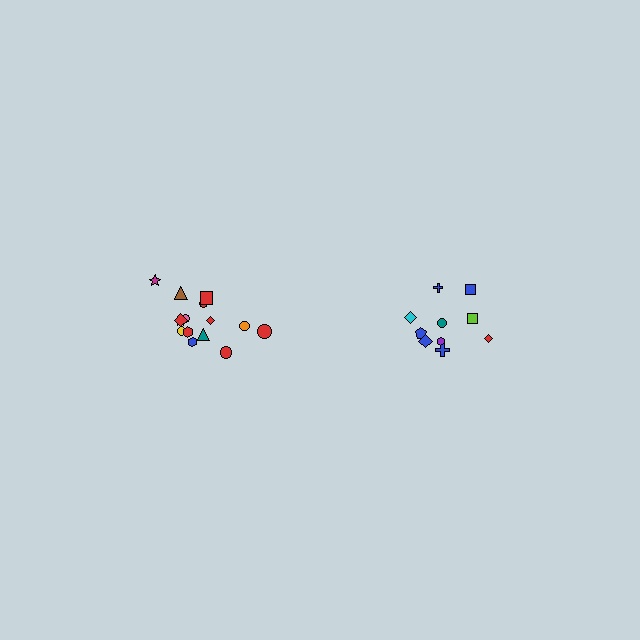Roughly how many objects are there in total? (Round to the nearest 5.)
Roughly 25 objects in total.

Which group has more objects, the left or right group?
The left group.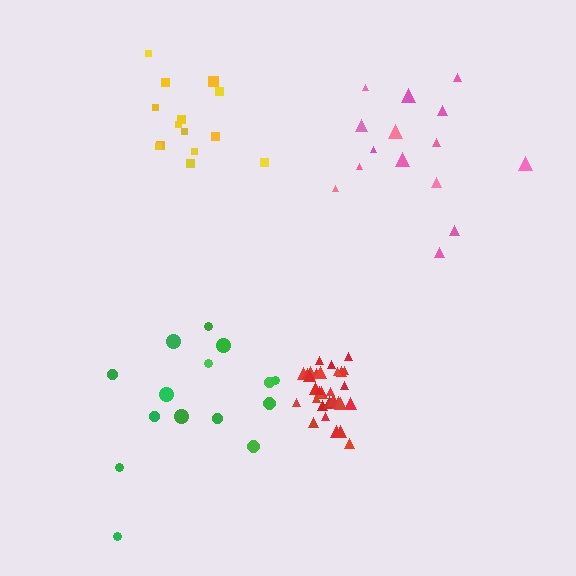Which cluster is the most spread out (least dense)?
Green.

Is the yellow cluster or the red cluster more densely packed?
Red.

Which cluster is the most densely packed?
Red.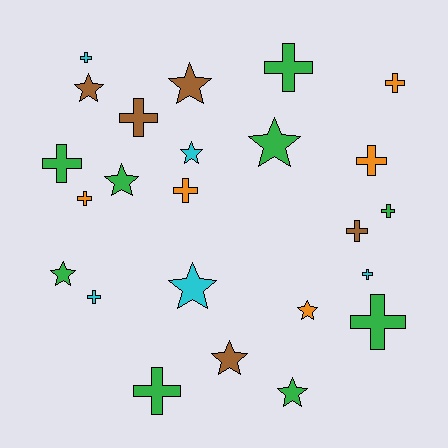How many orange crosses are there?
There are 4 orange crosses.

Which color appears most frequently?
Green, with 9 objects.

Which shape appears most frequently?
Cross, with 14 objects.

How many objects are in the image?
There are 24 objects.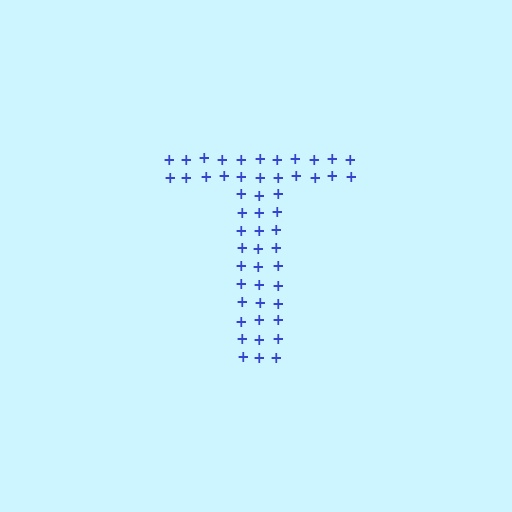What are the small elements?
The small elements are plus signs.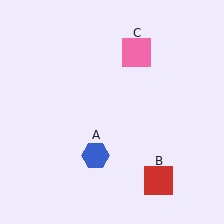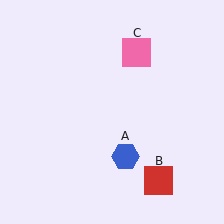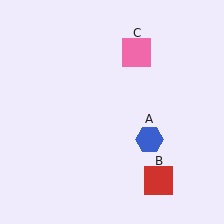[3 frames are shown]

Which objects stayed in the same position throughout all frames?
Red square (object B) and pink square (object C) remained stationary.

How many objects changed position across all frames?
1 object changed position: blue hexagon (object A).